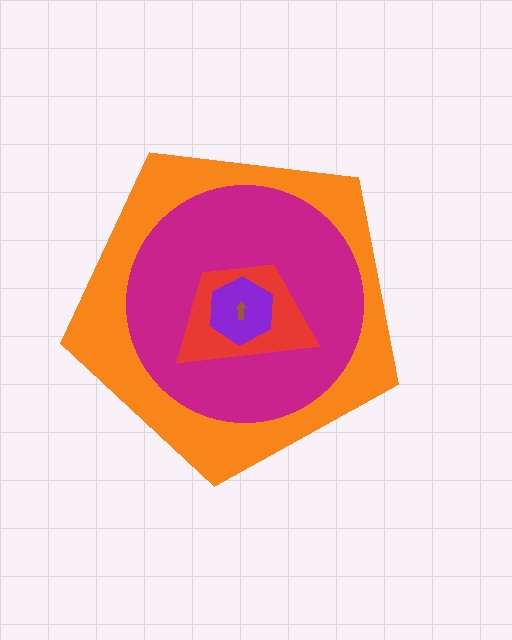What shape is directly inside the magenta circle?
The red trapezoid.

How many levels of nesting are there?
5.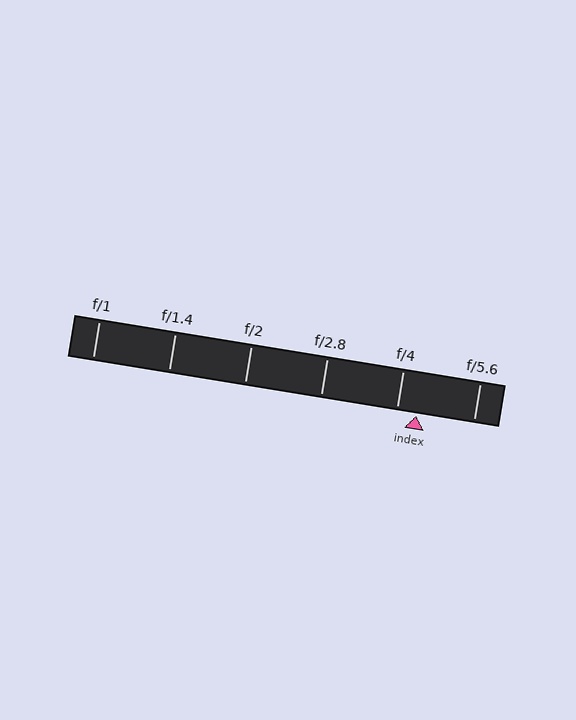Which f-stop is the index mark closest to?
The index mark is closest to f/4.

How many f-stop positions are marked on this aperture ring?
There are 6 f-stop positions marked.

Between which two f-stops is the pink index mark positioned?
The index mark is between f/4 and f/5.6.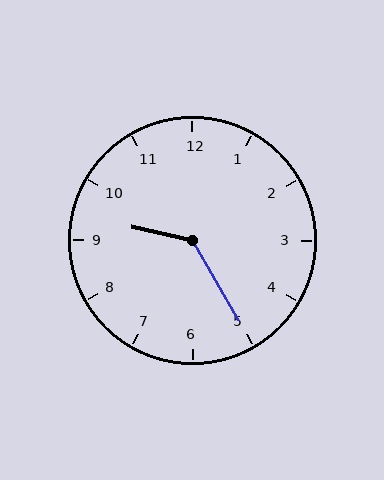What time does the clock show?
9:25.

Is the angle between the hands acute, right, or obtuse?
It is obtuse.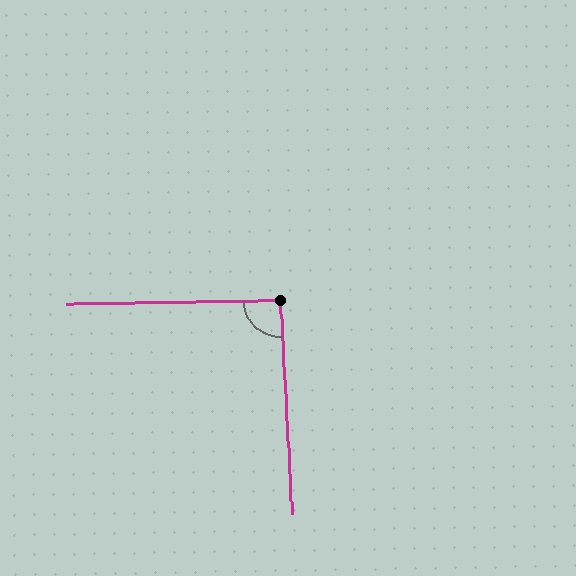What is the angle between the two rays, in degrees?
Approximately 92 degrees.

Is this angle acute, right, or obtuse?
It is approximately a right angle.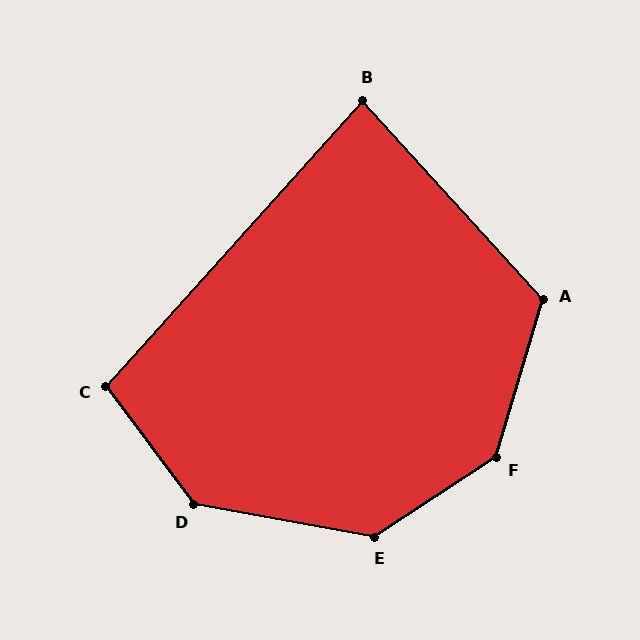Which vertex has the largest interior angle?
F, at approximately 139 degrees.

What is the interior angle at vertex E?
Approximately 137 degrees (obtuse).